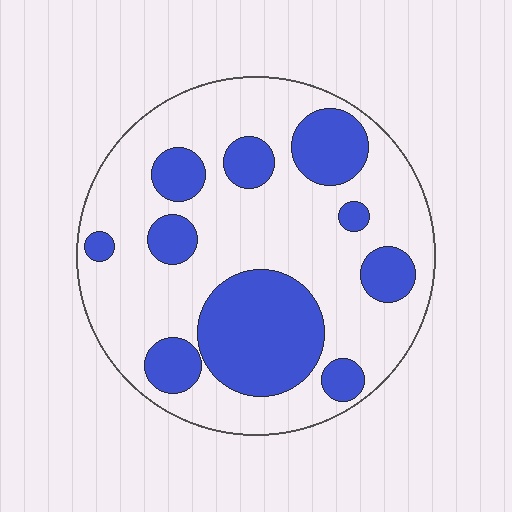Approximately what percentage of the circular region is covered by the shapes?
Approximately 30%.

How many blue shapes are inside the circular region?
10.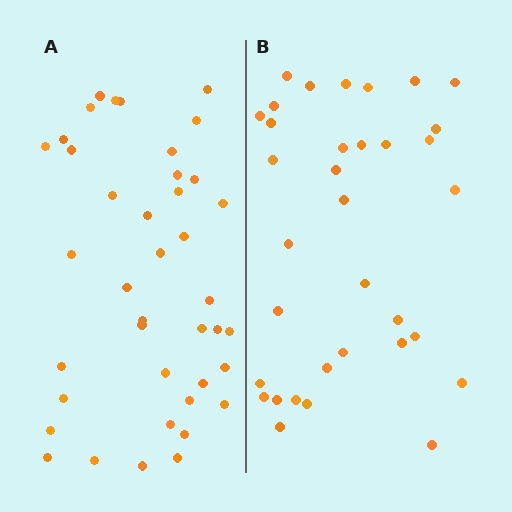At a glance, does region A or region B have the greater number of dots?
Region A (the left region) has more dots.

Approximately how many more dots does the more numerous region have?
Region A has about 6 more dots than region B.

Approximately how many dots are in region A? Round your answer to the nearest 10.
About 40 dots.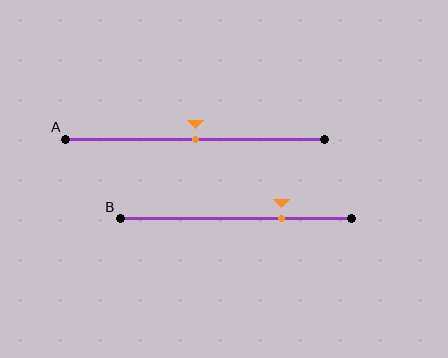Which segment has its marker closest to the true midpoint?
Segment A has its marker closest to the true midpoint.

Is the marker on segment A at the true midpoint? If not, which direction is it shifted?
Yes, the marker on segment A is at the true midpoint.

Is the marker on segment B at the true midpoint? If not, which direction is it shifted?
No, the marker on segment B is shifted to the right by about 20% of the segment length.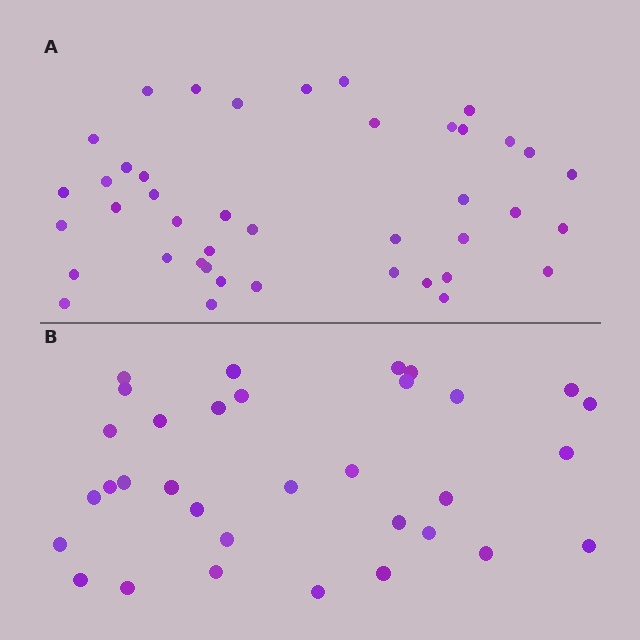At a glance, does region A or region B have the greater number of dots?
Region A (the top region) has more dots.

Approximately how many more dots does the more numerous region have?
Region A has roughly 8 or so more dots than region B.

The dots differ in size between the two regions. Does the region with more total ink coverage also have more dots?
No. Region B has more total ink coverage because its dots are larger, but region A actually contains more individual dots. Total area can be misleading — the number of items is what matters here.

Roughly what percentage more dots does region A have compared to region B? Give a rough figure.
About 25% more.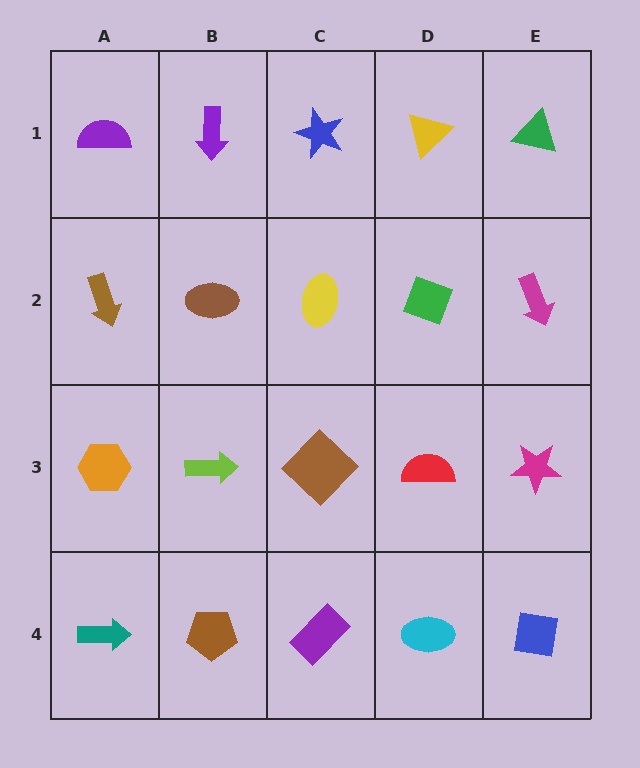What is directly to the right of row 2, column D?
A magenta arrow.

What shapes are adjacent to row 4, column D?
A red semicircle (row 3, column D), a purple rectangle (row 4, column C), a blue square (row 4, column E).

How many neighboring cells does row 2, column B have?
4.